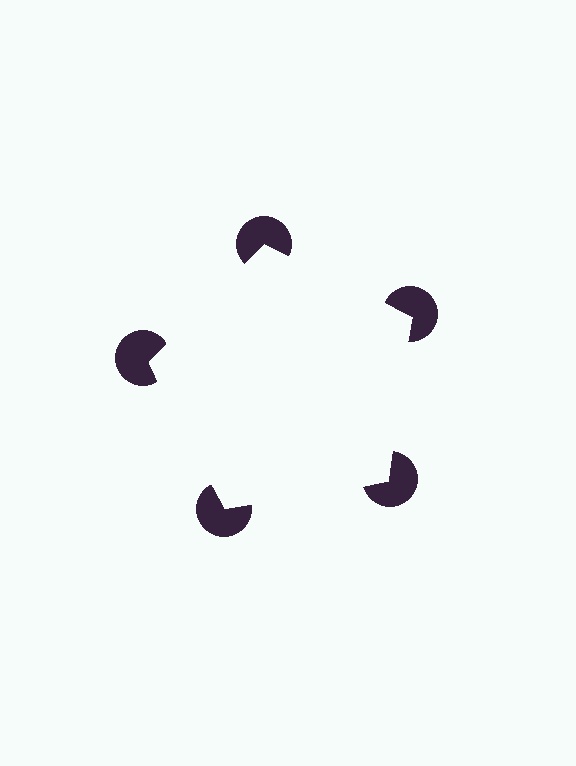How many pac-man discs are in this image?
There are 5 — one at each vertex of the illusory pentagon.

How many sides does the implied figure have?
5 sides.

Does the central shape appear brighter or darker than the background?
It typically appears slightly brighter than the background, even though no actual brightness change is drawn.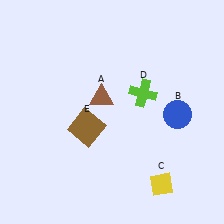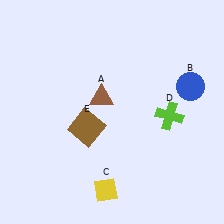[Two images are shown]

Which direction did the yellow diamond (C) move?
The yellow diamond (C) moved left.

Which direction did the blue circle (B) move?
The blue circle (B) moved up.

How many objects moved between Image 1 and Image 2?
3 objects moved between the two images.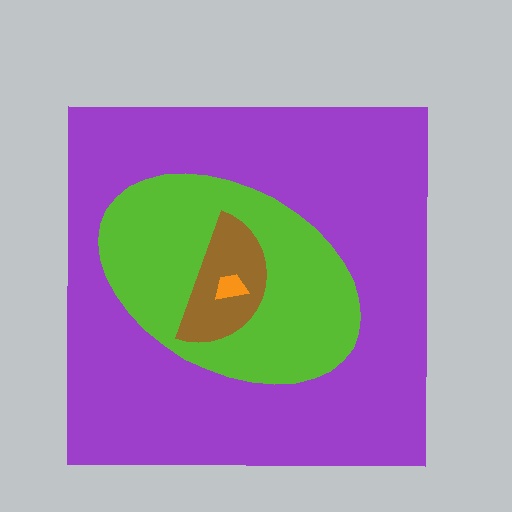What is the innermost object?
The orange trapezoid.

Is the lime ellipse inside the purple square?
Yes.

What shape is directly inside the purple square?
The lime ellipse.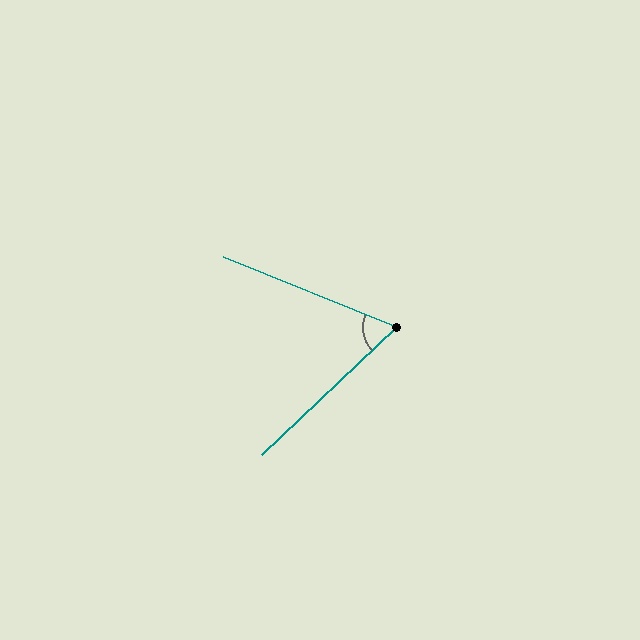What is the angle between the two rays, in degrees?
Approximately 65 degrees.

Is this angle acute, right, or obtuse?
It is acute.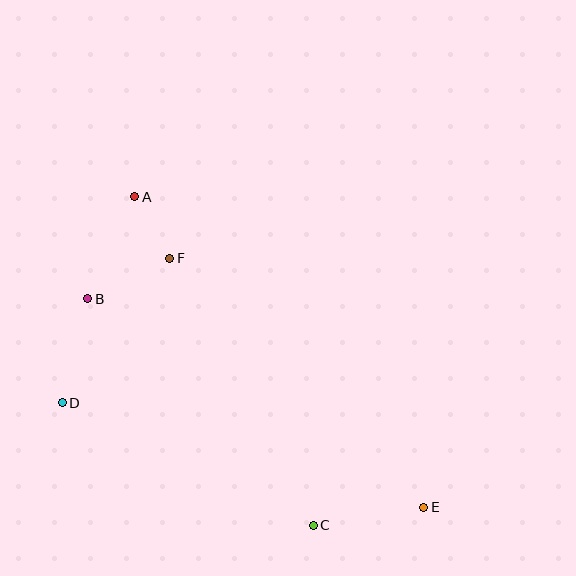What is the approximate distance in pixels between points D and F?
The distance between D and F is approximately 180 pixels.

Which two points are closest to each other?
Points A and F are closest to each other.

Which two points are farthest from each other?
Points A and E are farthest from each other.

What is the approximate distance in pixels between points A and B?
The distance between A and B is approximately 113 pixels.